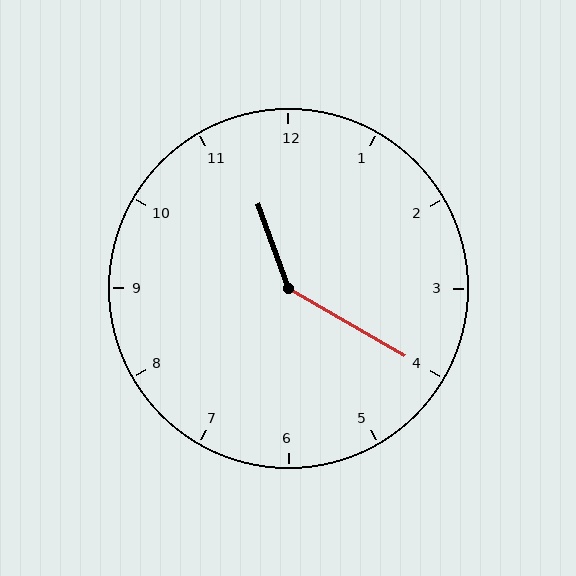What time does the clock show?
11:20.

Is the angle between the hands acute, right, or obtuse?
It is obtuse.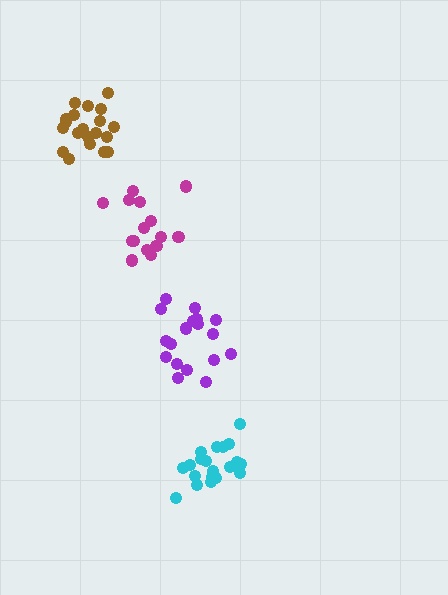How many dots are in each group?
Group 1: 20 dots, Group 2: 15 dots, Group 3: 18 dots, Group 4: 20 dots (73 total).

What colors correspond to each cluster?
The clusters are colored: cyan, magenta, purple, brown.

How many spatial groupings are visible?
There are 4 spatial groupings.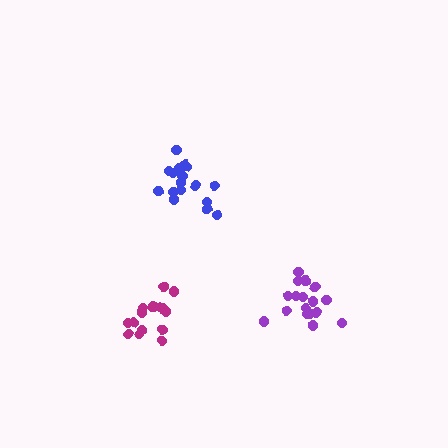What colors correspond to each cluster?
The clusters are colored: purple, blue, magenta.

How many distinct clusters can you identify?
There are 3 distinct clusters.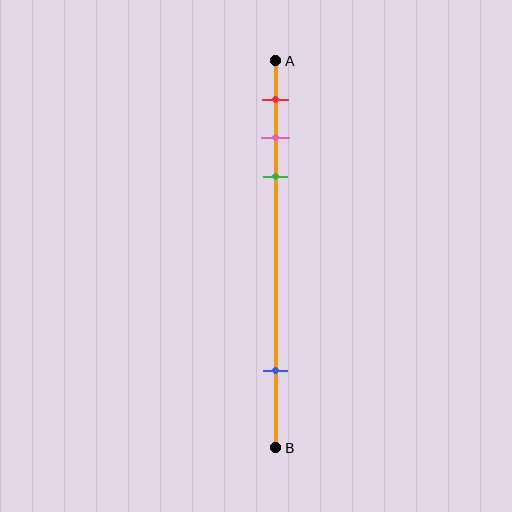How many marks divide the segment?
There are 4 marks dividing the segment.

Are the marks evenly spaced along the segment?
No, the marks are not evenly spaced.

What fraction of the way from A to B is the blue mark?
The blue mark is approximately 80% (0.8) of the way from A to B.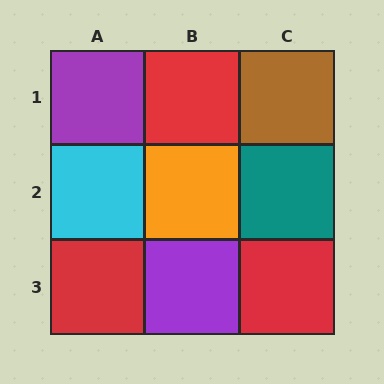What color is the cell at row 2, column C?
Teal.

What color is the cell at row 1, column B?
Red.